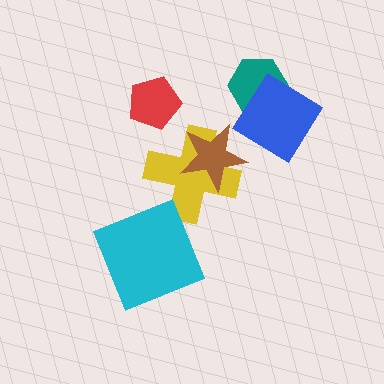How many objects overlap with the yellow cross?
1 object overlaps with the yellow cross.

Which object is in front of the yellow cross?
The brown star is in front of the yellow cross.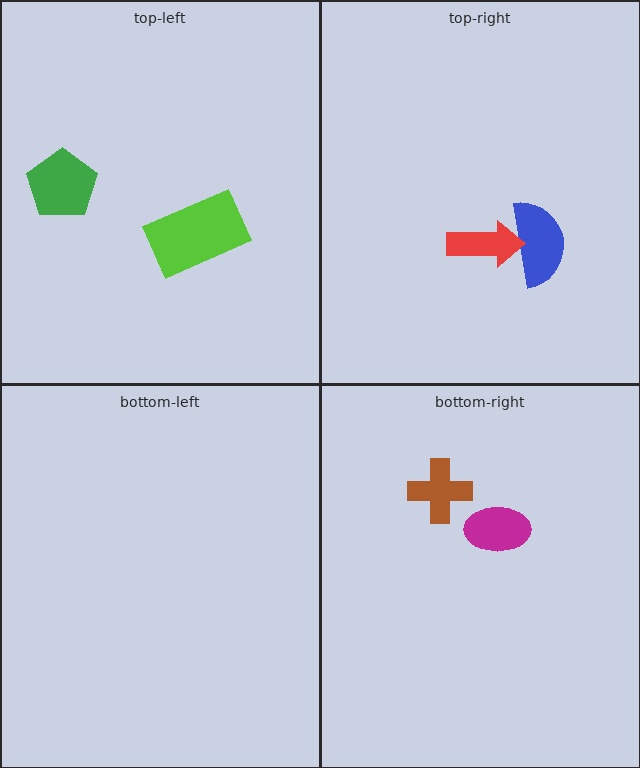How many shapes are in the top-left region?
2.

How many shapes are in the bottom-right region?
2.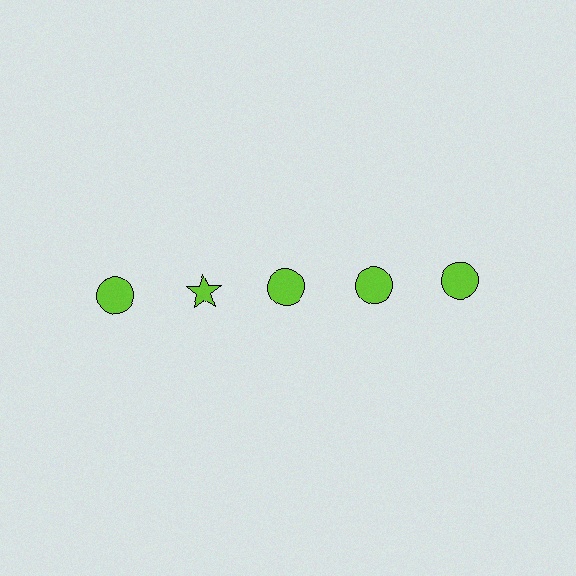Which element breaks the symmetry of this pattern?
The lime star in the top row, second from left column breaks the symmetry. All other shapes are lime circles.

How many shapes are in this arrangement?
There are 5 shapes arranged in a grid pattern.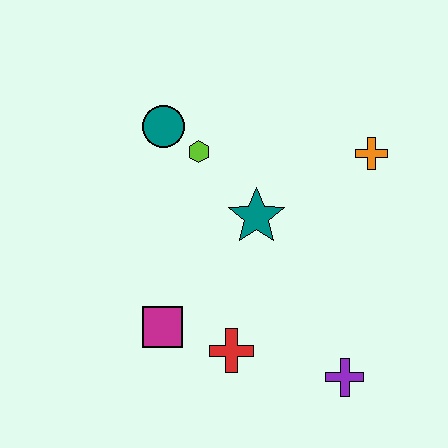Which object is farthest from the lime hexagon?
The purple cross is farthest from the lime hexagon.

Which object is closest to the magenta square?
The red cross is closest to the magenta square.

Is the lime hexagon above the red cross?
Yes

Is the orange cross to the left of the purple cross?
No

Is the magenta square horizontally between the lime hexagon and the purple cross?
No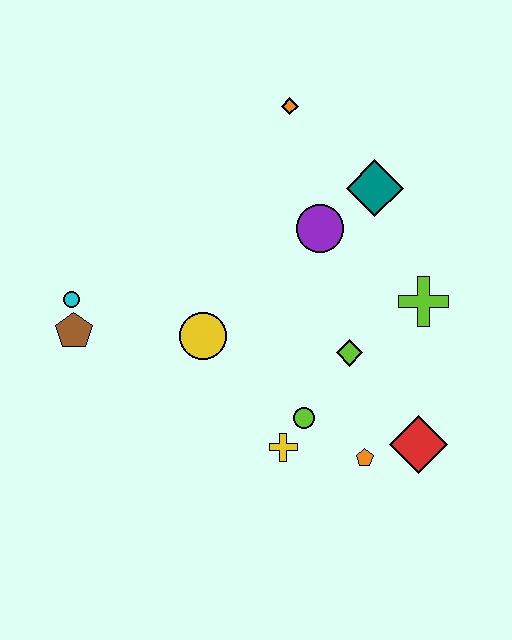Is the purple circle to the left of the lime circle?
No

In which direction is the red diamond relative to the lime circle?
The red diamond is to the right of the lime circle.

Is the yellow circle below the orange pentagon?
No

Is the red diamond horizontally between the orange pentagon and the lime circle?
No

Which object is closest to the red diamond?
The orange pentagon is closest to the red diamond.